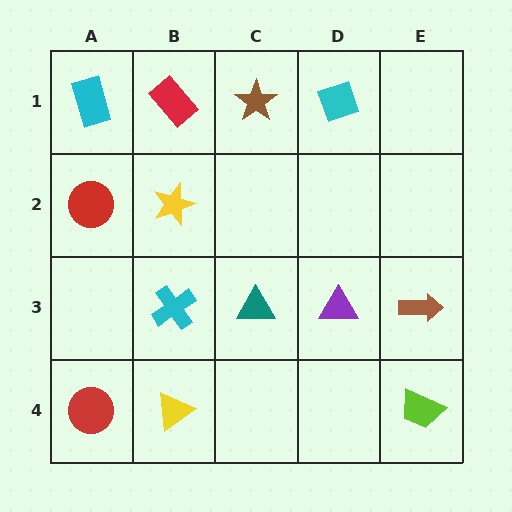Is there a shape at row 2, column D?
No, that cell is empty.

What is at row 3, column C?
A teal triangle.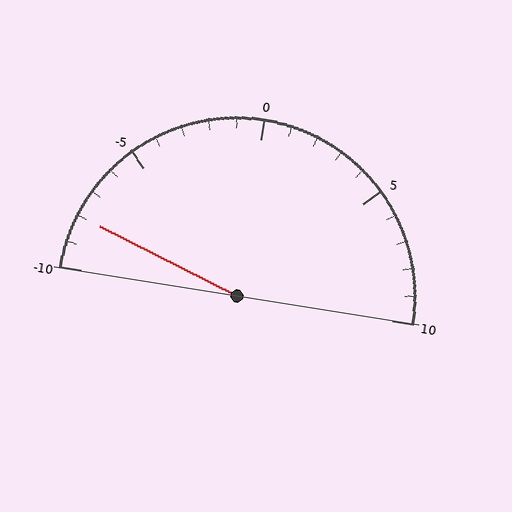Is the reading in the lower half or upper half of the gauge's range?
The reading is in the lower half of the range (-10 to 10).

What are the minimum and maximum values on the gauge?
The gauge ranges from -10 to 10.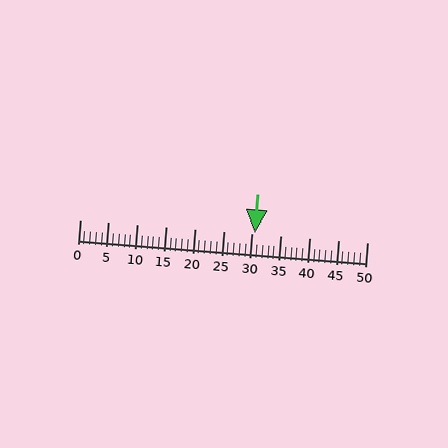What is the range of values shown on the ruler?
The ruler shows values from 0 to 50.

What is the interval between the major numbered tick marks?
The major tick marks are spaced 5 units apart.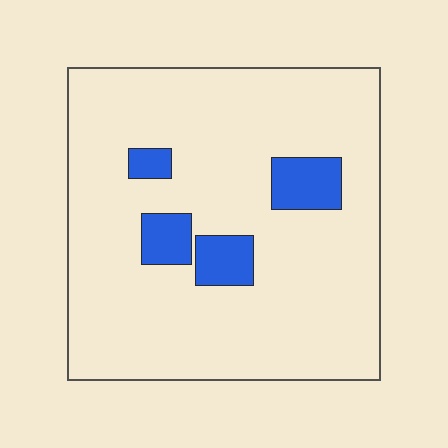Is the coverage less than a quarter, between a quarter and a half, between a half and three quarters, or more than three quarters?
Less than a quarter.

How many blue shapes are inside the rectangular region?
4.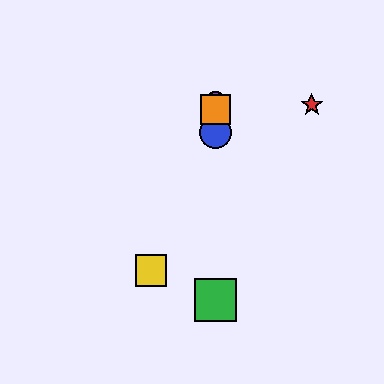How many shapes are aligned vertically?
4 shapes (the blue circle, the green square, the purple circle, the orange square) are aligned vertically.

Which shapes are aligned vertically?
The blue circle, the green square, the purple circle, the orange square are aligned vertically.